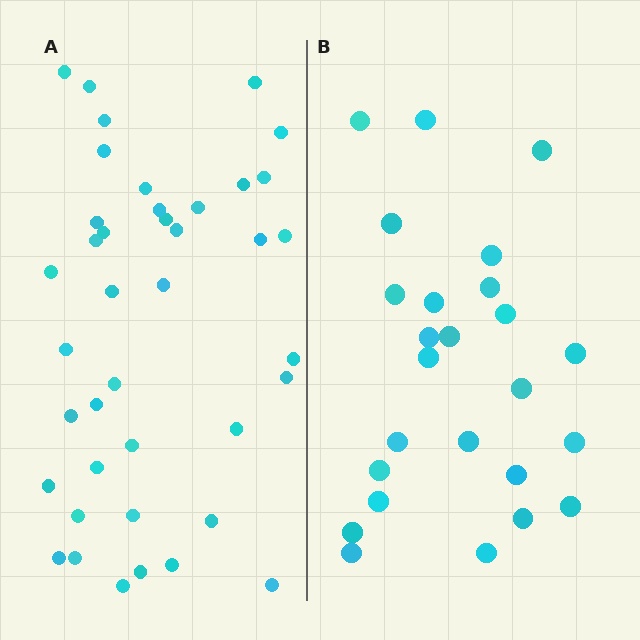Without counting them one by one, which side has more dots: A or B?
Region A (the left region) has more dots.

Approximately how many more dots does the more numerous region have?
Region A has approximately 15 more dots than region B.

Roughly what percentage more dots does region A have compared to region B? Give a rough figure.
About 60% more.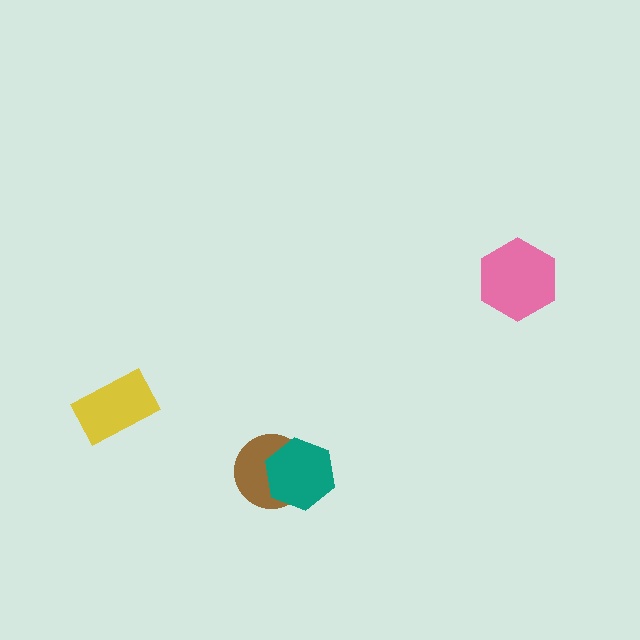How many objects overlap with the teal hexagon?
1 object overlaps with the teal hexagon.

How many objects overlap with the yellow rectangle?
0 objects overlap with the yellow rectangle.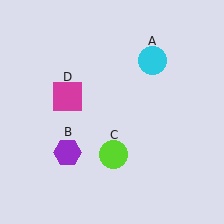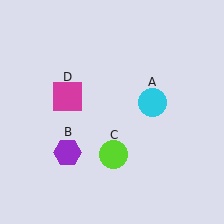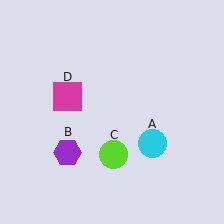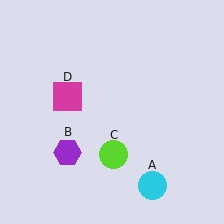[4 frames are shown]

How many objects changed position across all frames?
1 object changed position: cyan circle (object A).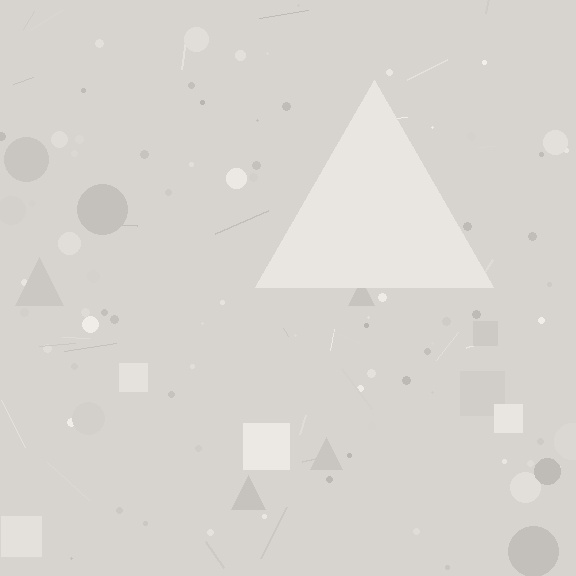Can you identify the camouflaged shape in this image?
The camouflaged shape is a triangle.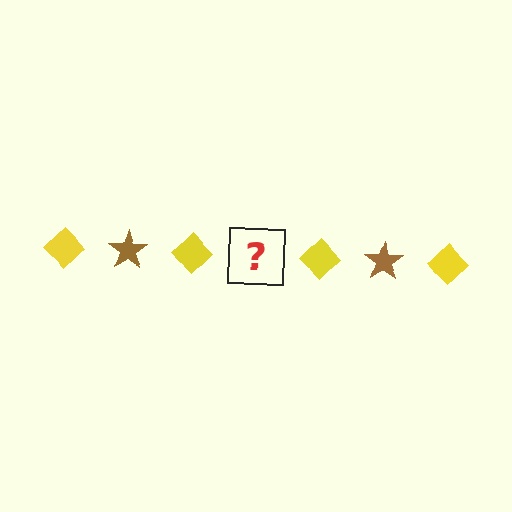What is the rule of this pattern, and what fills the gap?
The rule is that the pattern alternates between yellow diamond and brown star. The gap should be filled with a brown star.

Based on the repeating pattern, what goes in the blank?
The blank should be a brown star.